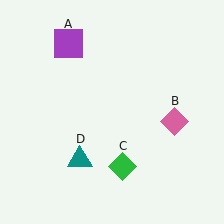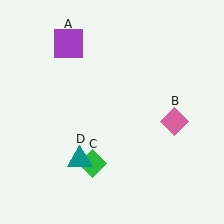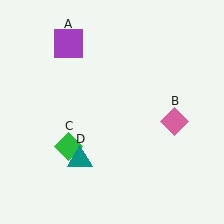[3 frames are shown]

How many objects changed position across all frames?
1 object changed position: green diamond (object C).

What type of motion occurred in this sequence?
The green diamond (object C) rotated clockwise around the center of the scene.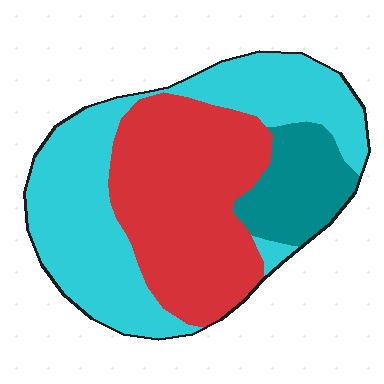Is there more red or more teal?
Red.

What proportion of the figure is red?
Red covers roughly 40% of the figure.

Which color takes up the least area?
Teal, at roughly 15%.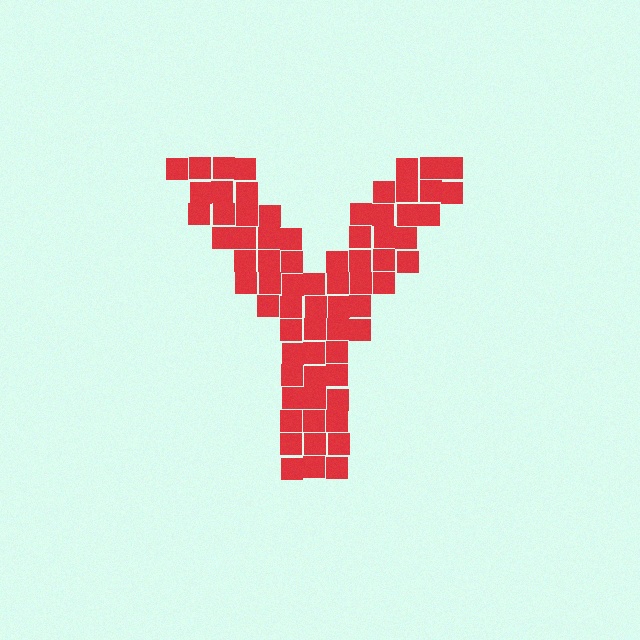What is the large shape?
The large shape is the letter Y.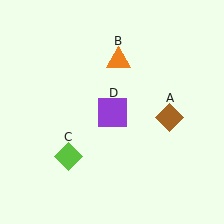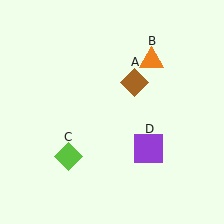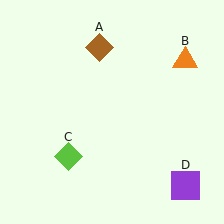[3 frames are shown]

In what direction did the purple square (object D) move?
The purple square (object D) moved down and to the right.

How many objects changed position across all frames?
3 objects changed position: brown diamond (object A), orange triangle (object B), purple square (object D).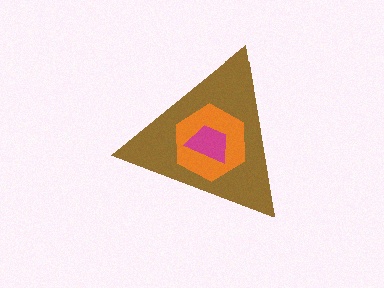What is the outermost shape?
The brown triangle.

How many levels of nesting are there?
3.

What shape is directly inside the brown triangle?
The orange hexagon.